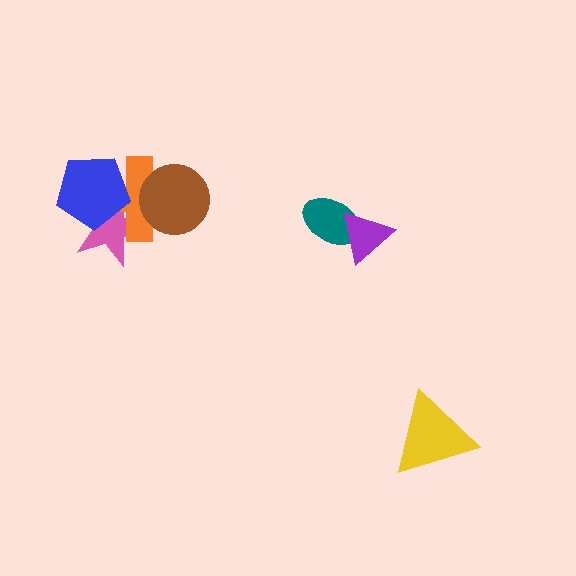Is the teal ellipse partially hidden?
Yes, it is partially covered by another shape.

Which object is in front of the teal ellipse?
The purple triangle is in front of the teal ellipse.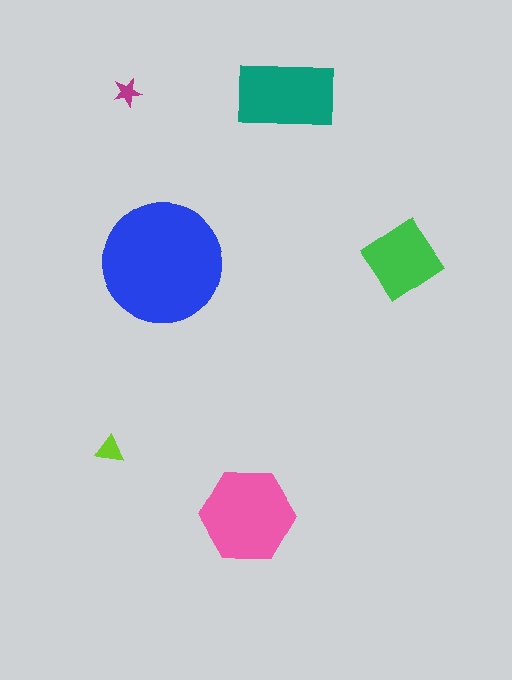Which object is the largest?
The blue circle.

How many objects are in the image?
There are 6 objects in the image.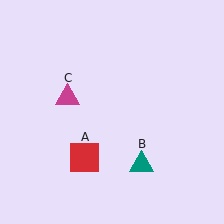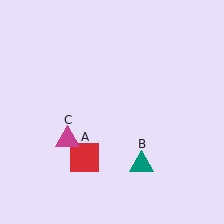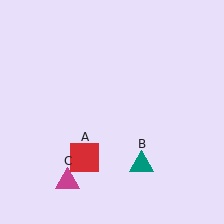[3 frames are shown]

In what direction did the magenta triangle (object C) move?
The magenta triangle (object C) moved down.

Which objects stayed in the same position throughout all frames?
Red square (object A) and teal triangle (object B) remained stationary.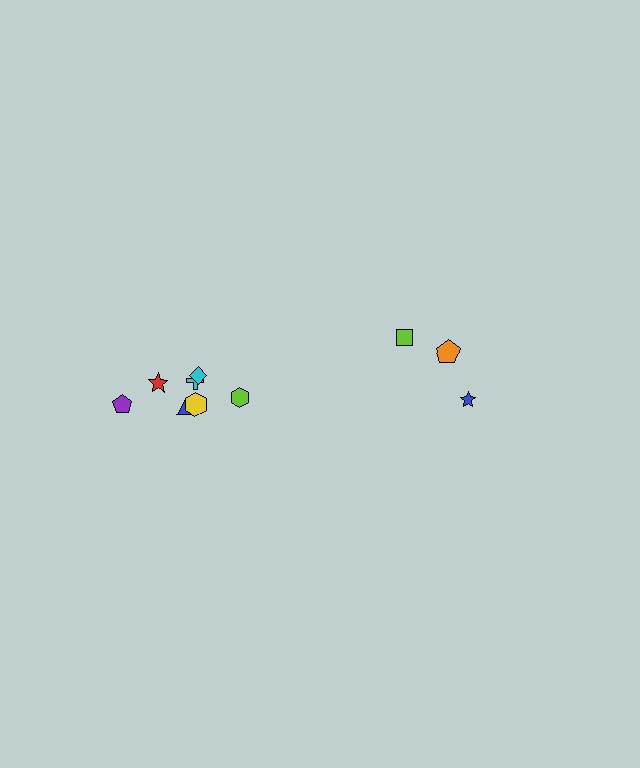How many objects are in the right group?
There are 3 objects.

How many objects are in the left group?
There are 7 objects.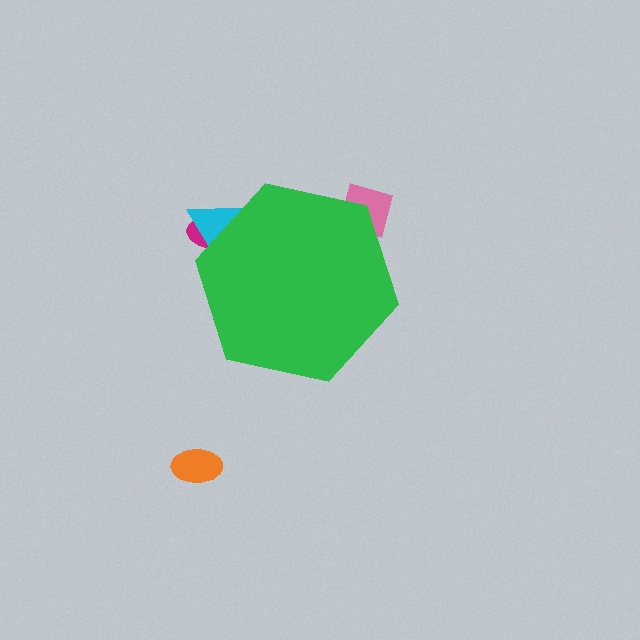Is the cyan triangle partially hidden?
Yes, the cyan triangle is partially hidden behind the green hexagon.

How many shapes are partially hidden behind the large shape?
3 shapes are partially hidden.